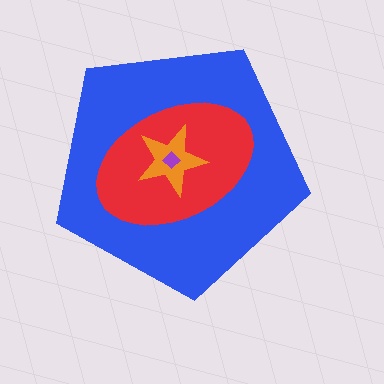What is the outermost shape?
The blue pentagon.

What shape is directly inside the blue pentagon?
The red ellipse.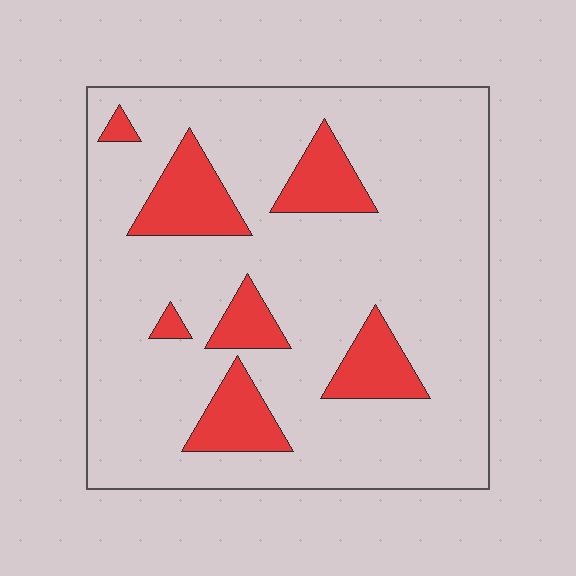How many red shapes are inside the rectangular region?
7.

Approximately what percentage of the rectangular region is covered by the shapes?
Approximately 15%.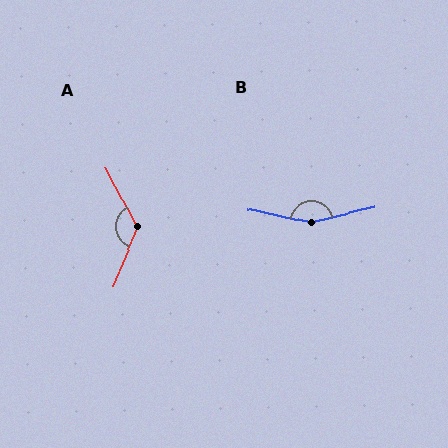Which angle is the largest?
B, at approximately 154 degrees.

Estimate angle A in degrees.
Approximately 129 degrees.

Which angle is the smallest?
A, at approximately 129 degrees.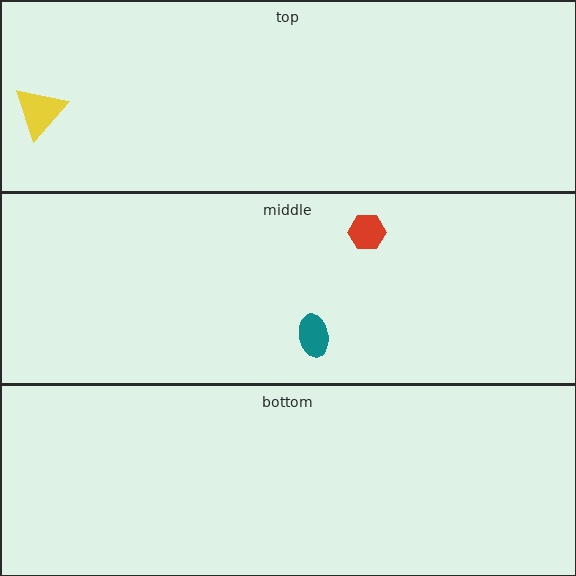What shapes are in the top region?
The yellow triangle.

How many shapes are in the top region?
1.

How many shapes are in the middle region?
2.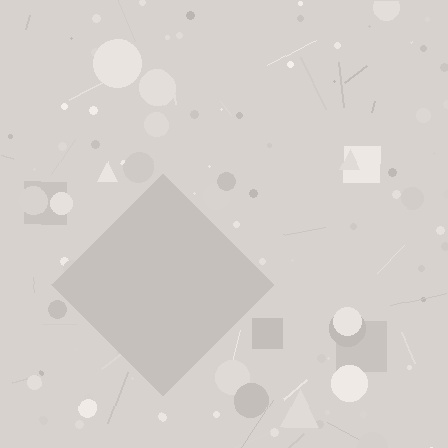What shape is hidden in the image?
A diamond is hidden in the image.